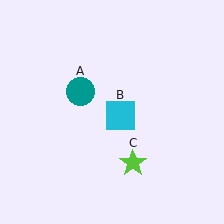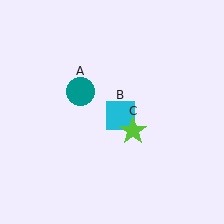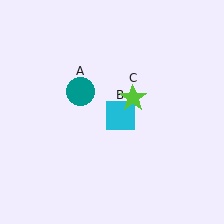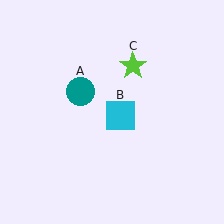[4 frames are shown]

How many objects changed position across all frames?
1 object changed position: lime star (object C).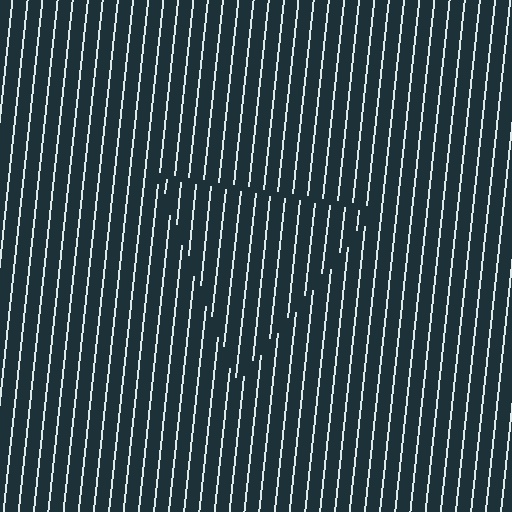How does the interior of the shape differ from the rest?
The interior of the shape contains the same grating, shifted by half a period — the contour is defined by the phase discontinuity where line-ends from the inner and outer gratings abut.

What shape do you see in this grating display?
An illusory triangle. The interior of the shape contains the same grating, shifted by half a period — the contour is defined by the phase discontinuity where line-ends from the inner and outer gratings abut.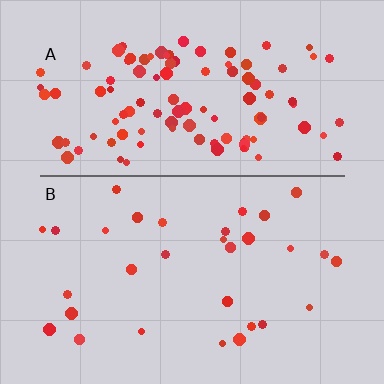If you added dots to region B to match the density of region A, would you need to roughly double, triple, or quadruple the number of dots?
Approximately quadruple.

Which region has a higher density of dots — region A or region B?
A (the top).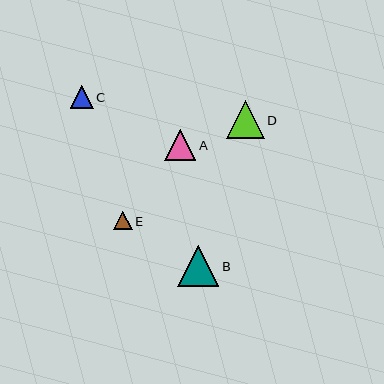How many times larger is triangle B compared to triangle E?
Triangle B is approximately 2.3 times the size of triangle E.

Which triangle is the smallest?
Triangle E is the smallest with a size of approximately 18 pixels.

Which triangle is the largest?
Triangle B is the largest with a size of approximately 41 pixels.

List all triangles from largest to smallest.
From largest to smallest: B, D, A, C, E.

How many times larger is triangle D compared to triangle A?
Triangle D is approximately 1.2 times the size of triangle A.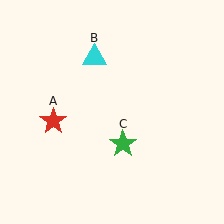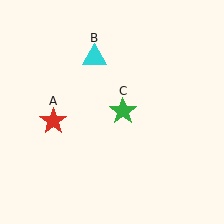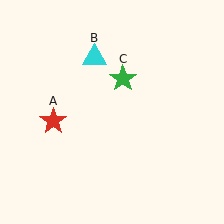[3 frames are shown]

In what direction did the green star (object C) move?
The green star (object C) moved up.